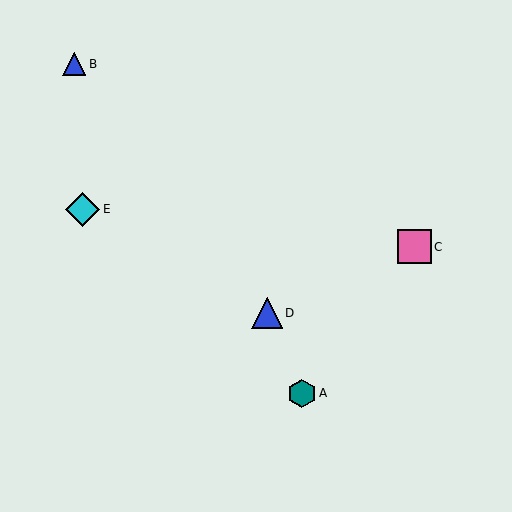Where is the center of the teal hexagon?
The center of the teal hexagon is at (302, 393).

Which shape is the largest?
The pink square (labeled C) is the largest.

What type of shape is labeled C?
Shape C is a pink square.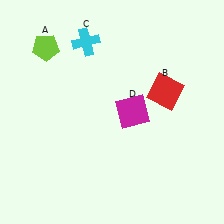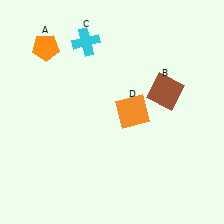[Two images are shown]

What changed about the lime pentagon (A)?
In Image 1, A is lime. In Image 2, it changed to orange.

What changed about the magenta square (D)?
In Image 1, D is magenta. In Image 2, it changed to orange.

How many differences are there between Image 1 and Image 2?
There are 3 differences between the two images.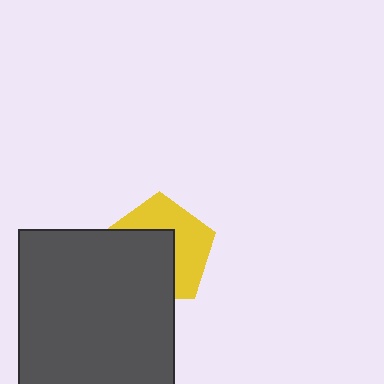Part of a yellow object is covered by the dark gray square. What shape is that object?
It is a pentagon.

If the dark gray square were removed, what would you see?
You would see the complete yellow pentagon.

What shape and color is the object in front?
The object in front is a dark gray square.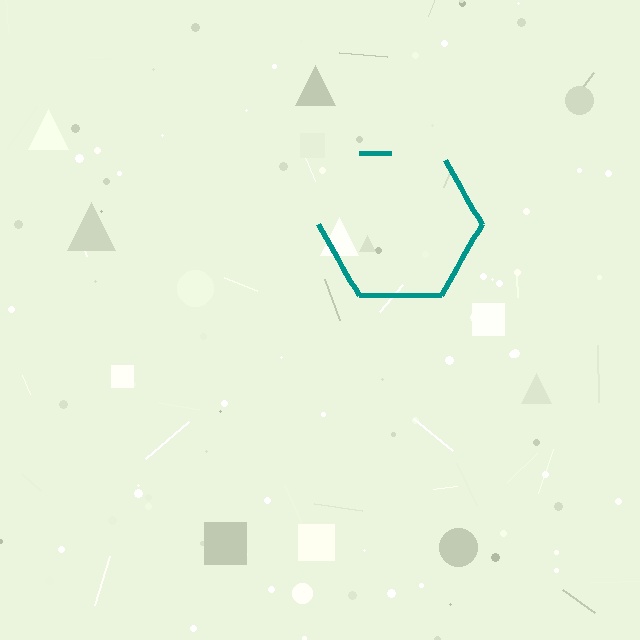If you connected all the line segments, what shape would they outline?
They would outline a hexagon.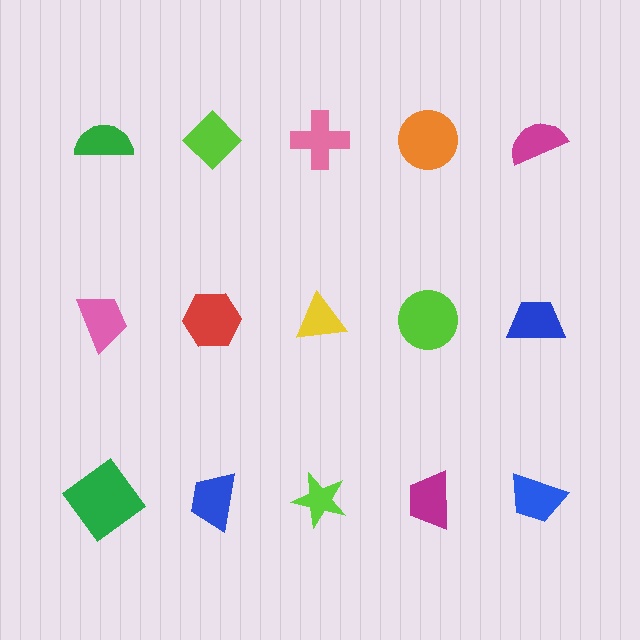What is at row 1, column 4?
An orange circle.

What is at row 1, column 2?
A lime diamond.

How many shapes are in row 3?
5 shapes.